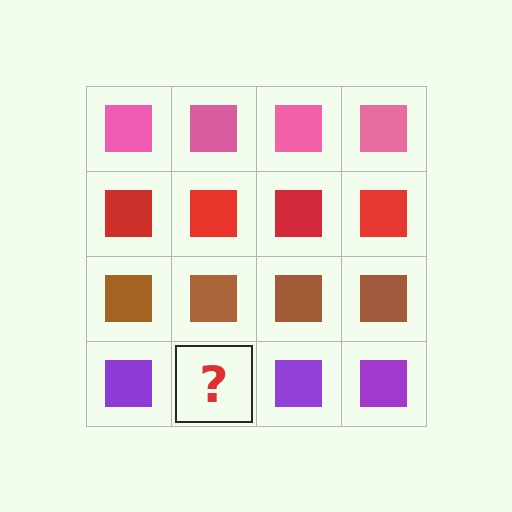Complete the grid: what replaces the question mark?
The question mark should be replaced with a purple square.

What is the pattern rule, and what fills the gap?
The rule is that each row has a consistent color. The gap should be filled with a purple square.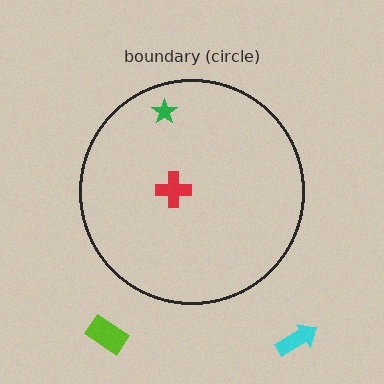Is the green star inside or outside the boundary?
Inside.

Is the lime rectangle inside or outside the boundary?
Outside.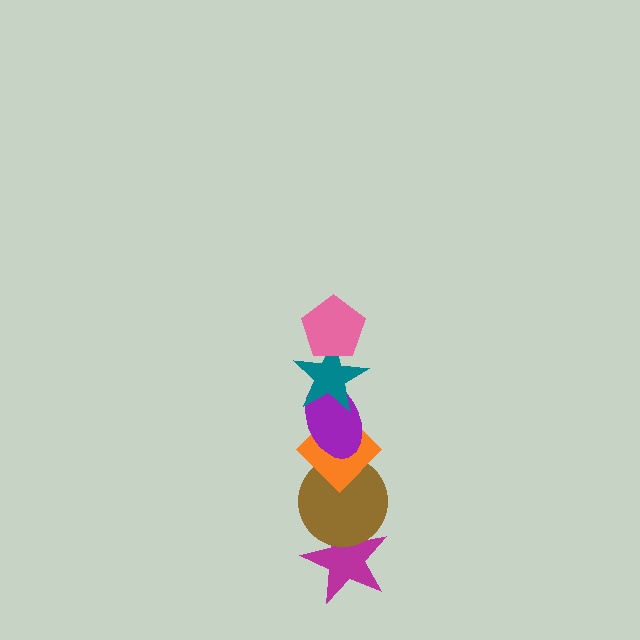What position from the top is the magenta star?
The magenta star is 6th from the top.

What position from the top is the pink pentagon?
The pink pentagon is 1st from the top.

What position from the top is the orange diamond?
The orange diamond is 4th from the top.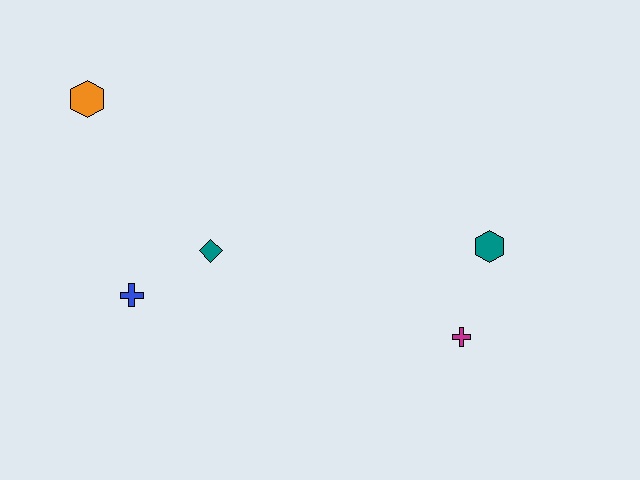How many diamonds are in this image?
There is 1 diamond.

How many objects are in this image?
There are 5 objects.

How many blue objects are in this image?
There is 1 blue object.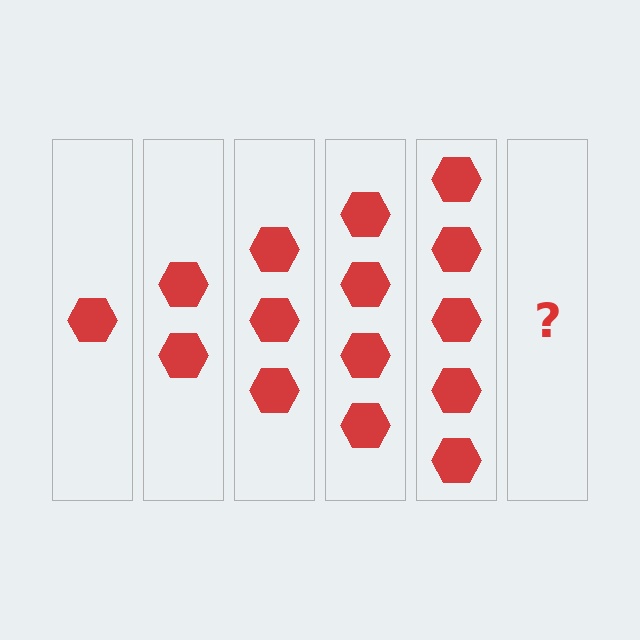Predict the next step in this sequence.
The next step is 6 hexagons.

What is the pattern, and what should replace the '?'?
The pattern is that each step adds one more hexagon. The '?' should be 6 hexagons.